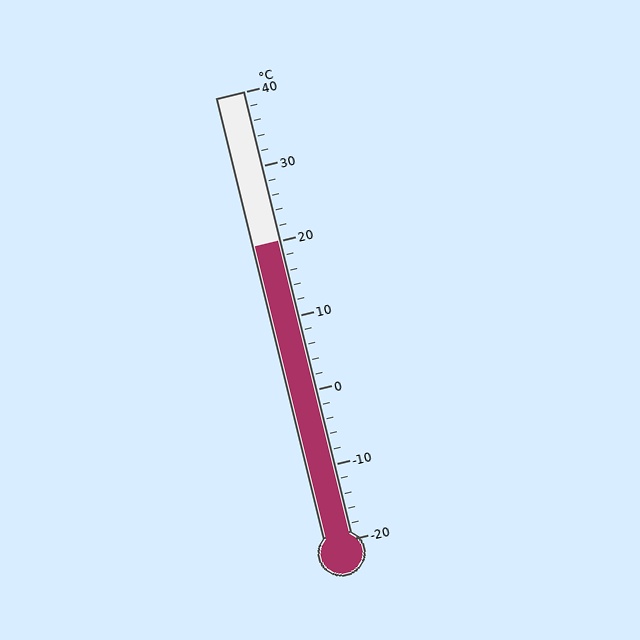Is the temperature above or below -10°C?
The temperature is above -10°C.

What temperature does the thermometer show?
The thermometer shows approximately 20°C.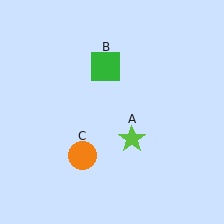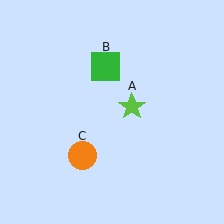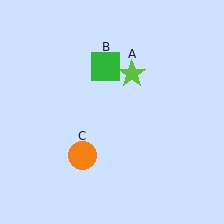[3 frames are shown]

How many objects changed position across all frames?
1 object changed position: lime star (object A).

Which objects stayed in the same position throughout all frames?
Green square (object B) and orange circle (object C) remained stationary.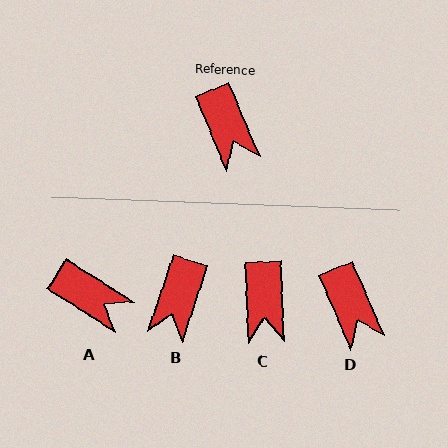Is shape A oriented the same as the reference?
No, it is off by about 35 degrees.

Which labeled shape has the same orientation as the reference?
D.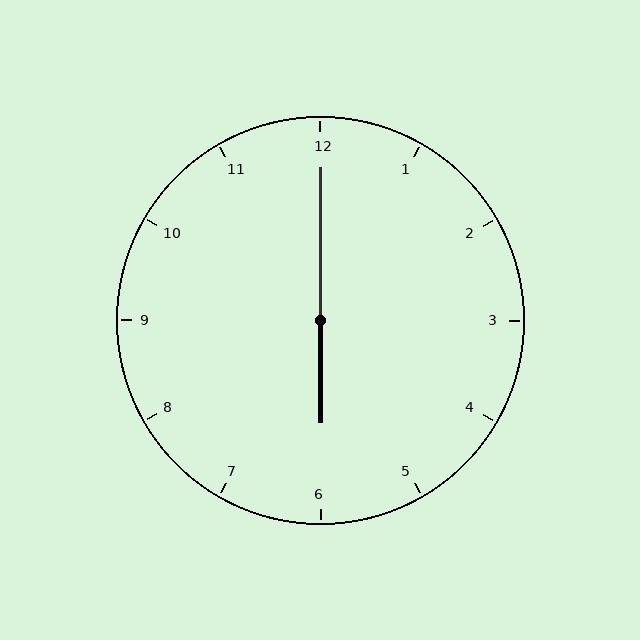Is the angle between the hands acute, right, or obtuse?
It is obtuse.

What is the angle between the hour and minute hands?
Approximately 180 degrees.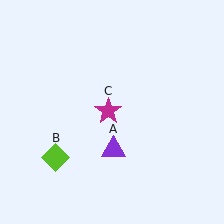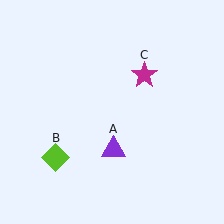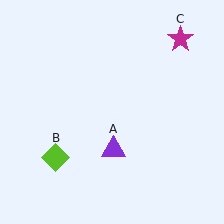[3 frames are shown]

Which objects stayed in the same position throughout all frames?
Purple triangle (object A) and lime diamond (object B) remained stationary.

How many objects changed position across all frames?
1 object changed position: magenta star (object C).